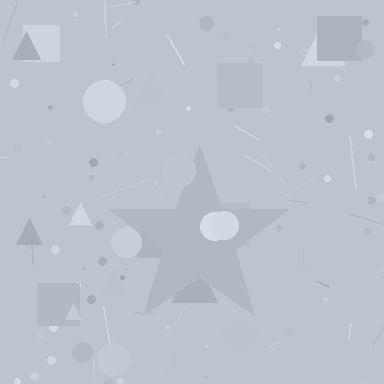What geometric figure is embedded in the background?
A star is embedded in the background.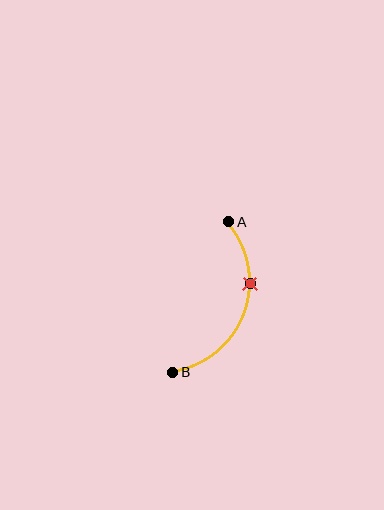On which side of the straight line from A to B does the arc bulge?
The arc bulges to the right of the straight line connecting A and B.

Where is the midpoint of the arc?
The arc midpoint is the point on the curve farthest from the straight line joining A and B. It sits to the right of that line.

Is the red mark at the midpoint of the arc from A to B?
No. The red mark lies on the arc but is closer to endpoint A. The arc midpoint would be at the point on the curve equidistant along the arc from both A and B.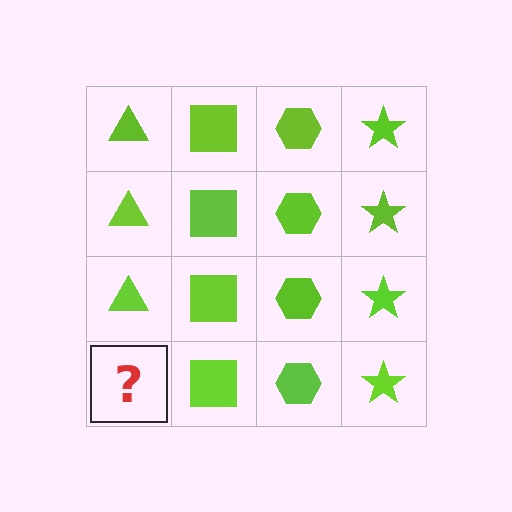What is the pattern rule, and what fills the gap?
The rule is that each column has a consistent shape. The gap should be filled with a lime triangle.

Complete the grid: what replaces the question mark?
The question mark should be replaced with a lime triangle.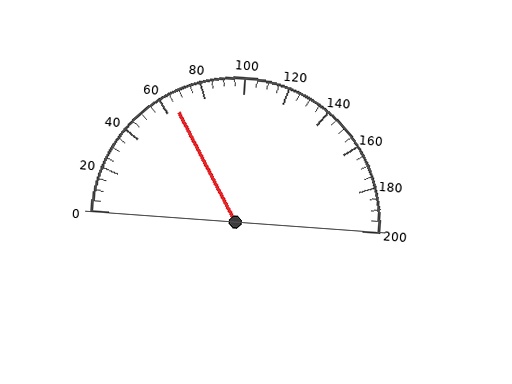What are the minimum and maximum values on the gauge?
The gauge ranges from 0 to 200.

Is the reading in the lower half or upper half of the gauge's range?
The reading is in the lower half of the range (0 to 200).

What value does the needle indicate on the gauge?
The needle indicates approximately 65.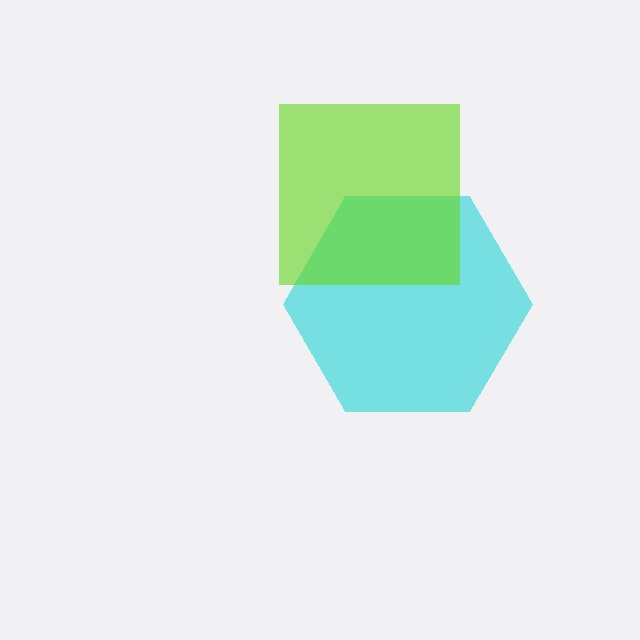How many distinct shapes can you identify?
There are 2 distinct shapes: a cyan hexagon, a lime square.